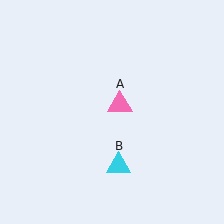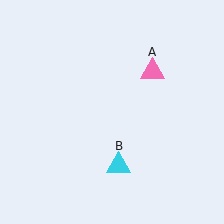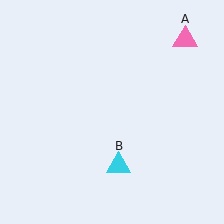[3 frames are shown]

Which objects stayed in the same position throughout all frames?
Cyan triangle (object B) remained stationary.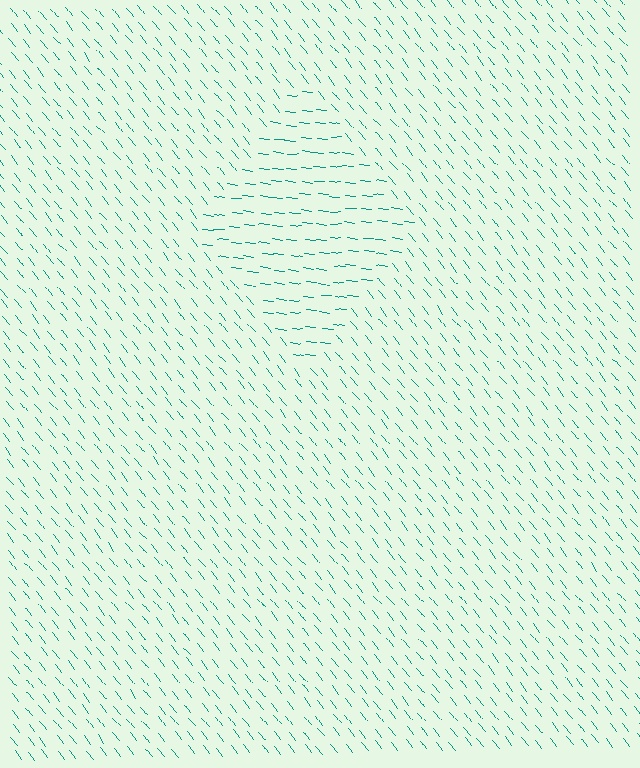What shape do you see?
I see a diamond.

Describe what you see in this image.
The image is filled with small teal line segments. A diamond region in the image has lines oriented differently from the surrounding lines, creating a visible texture boundary.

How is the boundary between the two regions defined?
The boundary is defined purely by a change in line orientation (approximately 45 degrees difference). All lines are the same color and thickness.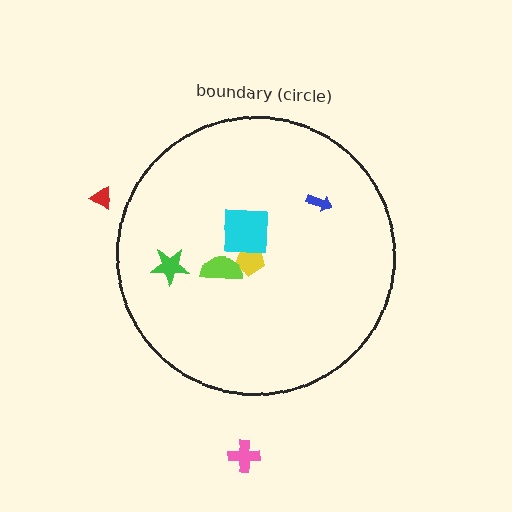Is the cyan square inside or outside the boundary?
Inside.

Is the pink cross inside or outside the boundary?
Outside.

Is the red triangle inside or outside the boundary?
Outside.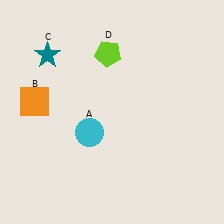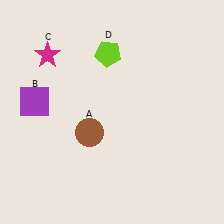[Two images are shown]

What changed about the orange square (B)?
In Image 1, B is orange. In Image 2, it changed to purple.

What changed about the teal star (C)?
In Image 1, C is teal. In Image 2, it changed to magenta.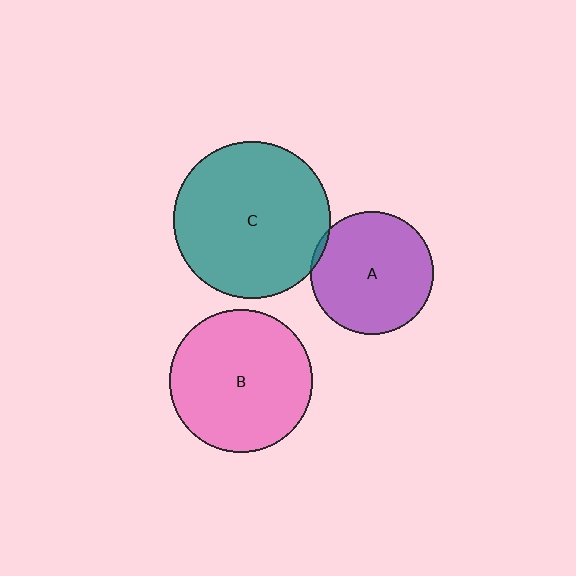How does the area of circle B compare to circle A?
Approximately 1.4 times.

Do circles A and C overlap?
Yes.